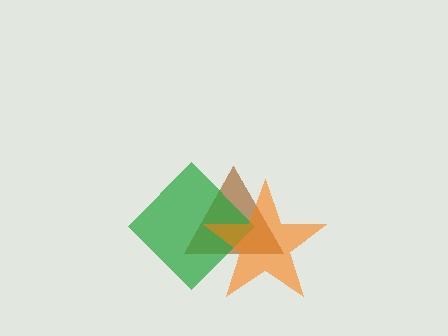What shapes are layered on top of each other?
The layered shapes are: a brown triangle, a green diamond, an orange star.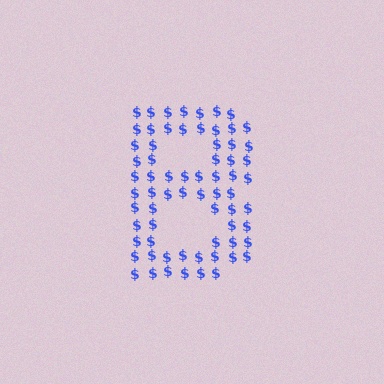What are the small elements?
The small elements are dollar signs.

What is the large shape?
The large shape is the letter B.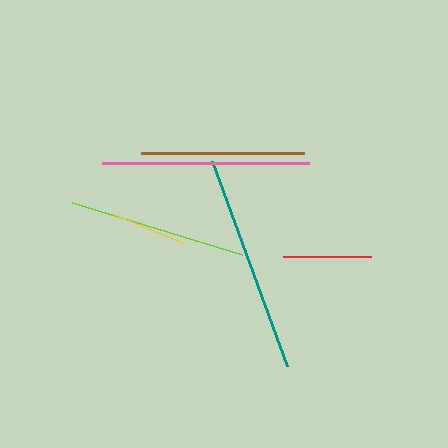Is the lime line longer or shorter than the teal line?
The teal line is longer than the lime line.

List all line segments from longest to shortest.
From longest to shortest: teal, pink, lime, brown, red, yellow.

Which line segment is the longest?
The teal line is the longest at approximately 218 pixels.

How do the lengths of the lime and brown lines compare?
The lime and brown lines are approximately the same length.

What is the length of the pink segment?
The pink segment is approximately 207 pixels long.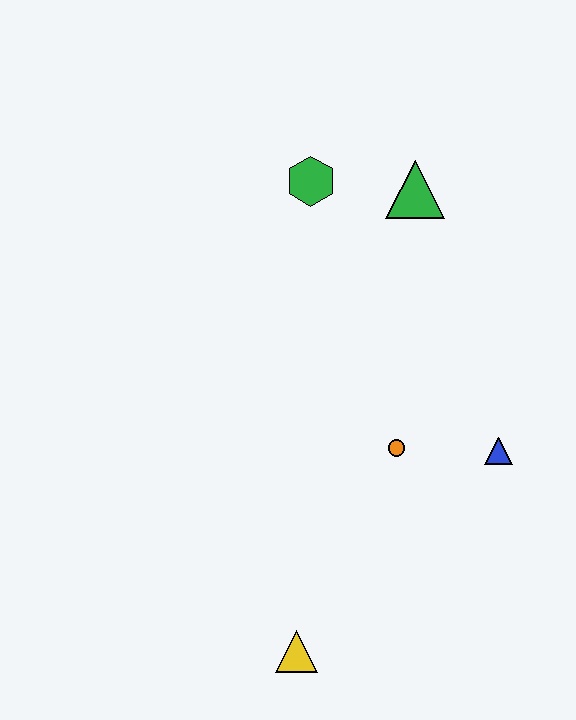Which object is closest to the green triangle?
The green hexagon is closest to the green triangle.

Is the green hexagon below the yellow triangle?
No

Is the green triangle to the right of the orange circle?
Yes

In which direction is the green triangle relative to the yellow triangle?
The green triangle is above the yellow triangle.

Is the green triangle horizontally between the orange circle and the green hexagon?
No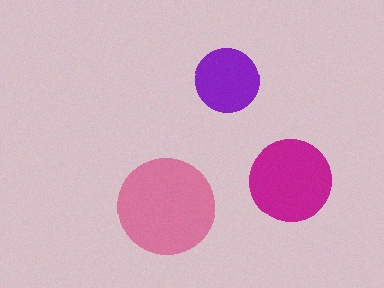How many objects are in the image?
There are 3 objects in the image.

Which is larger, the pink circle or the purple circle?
The pink one.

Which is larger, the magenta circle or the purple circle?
The magenta one.